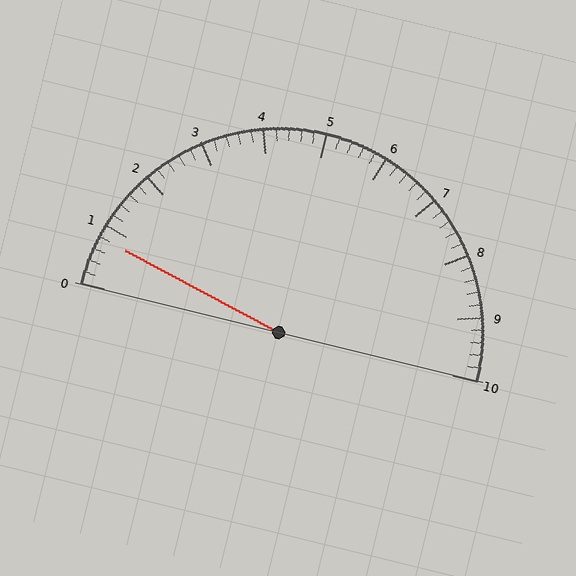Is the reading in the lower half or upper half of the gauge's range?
The reading is in the lower half of the range (0 to 10).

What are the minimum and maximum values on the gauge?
The gauge ranges from 0 to 10.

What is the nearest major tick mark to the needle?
The nearest major tick mark is 1.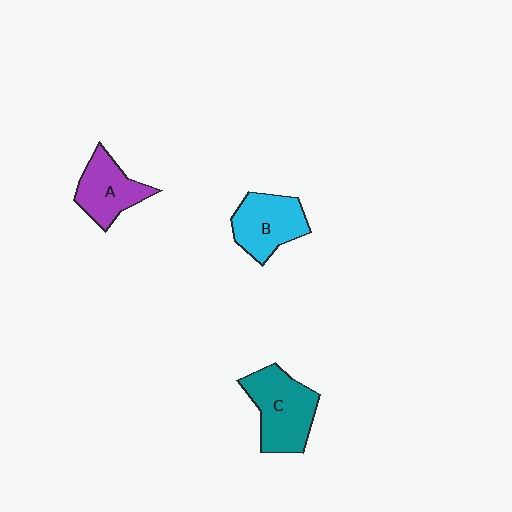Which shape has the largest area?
Shape C (teal).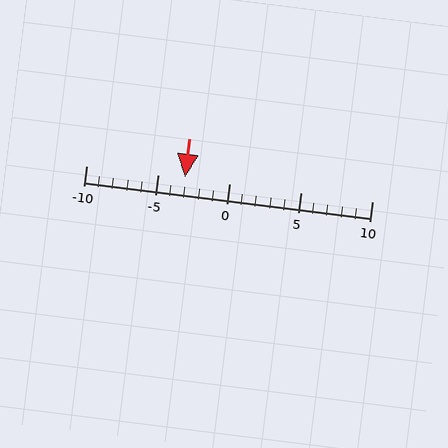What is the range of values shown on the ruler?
The ruler shows values from -10 to 10.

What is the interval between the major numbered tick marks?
The major tick marks are spaced 5 units apart.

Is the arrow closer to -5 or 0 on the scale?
The arrow is closer to -5.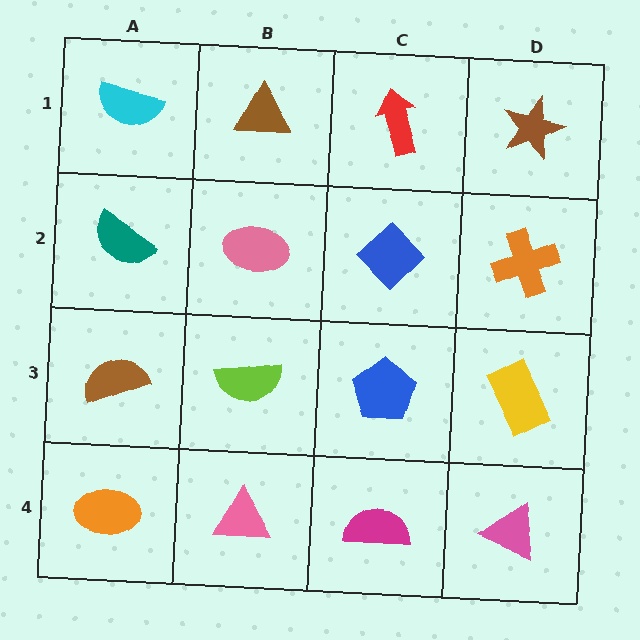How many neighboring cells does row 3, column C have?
4.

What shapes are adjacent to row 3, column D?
An orange cross (row 2, column D), a pink triangle (row 4, column D), a blue pentagon (row 3, column C).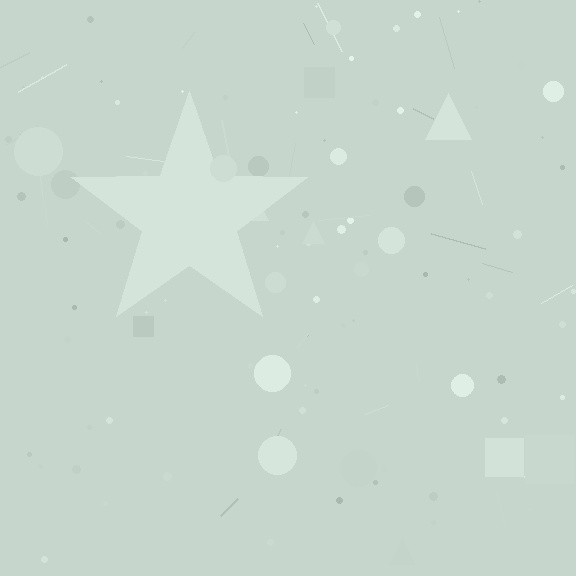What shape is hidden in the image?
A star is hidden in the image.